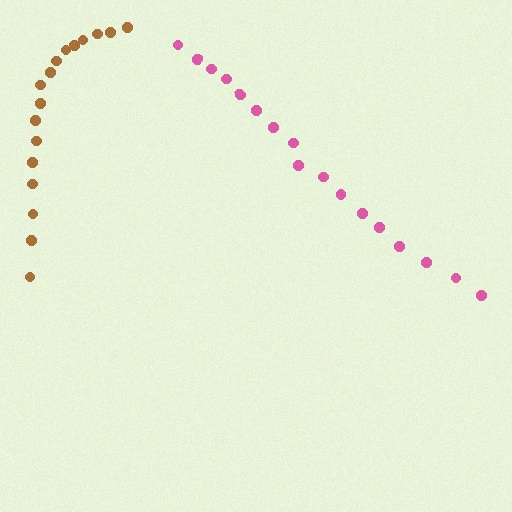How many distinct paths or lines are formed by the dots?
There are 2 distinct paths.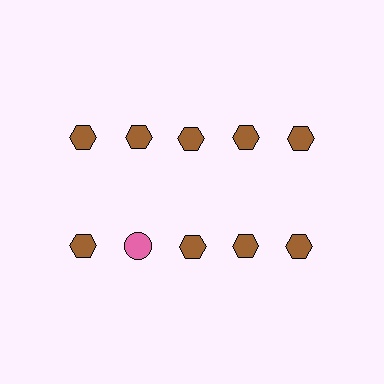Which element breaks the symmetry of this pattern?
The pink circle in the second row, second from left column breaks the symmetry. All other shapes are brown hexagons.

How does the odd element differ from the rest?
It differs in both color (pink instead of brown) and shape (circle instead of hexagon).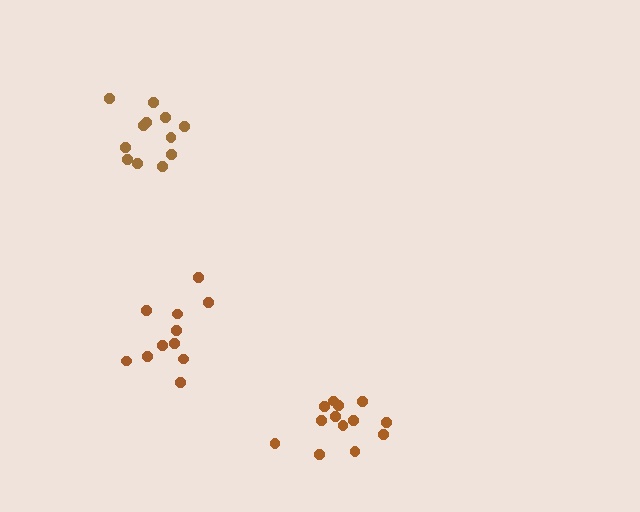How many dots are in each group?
Group 1: 11 dots, Group 2: 12 dots, Group 3: 13 dots (36 total).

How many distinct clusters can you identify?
There are 3 distinct clusters.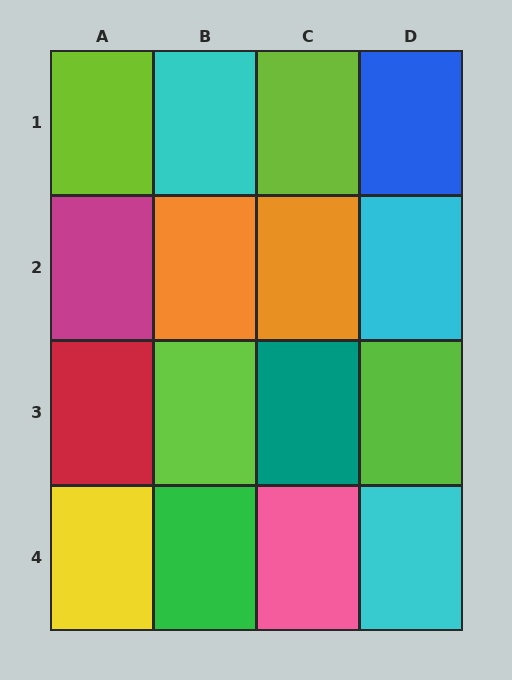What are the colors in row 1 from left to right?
Lime, cyan, lime, blue.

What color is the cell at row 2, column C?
Orange.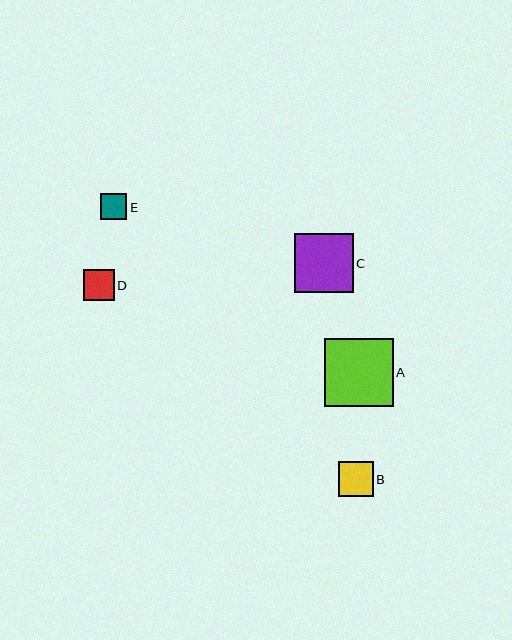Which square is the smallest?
Square E is the smallest with a size of approximately 26 pixels.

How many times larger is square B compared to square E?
Square B is approximately 1.3 times the size of square E.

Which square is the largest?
Square A is the largest with a size of approximately 69 pixels.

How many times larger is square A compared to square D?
Square A is approximately 2.2 times the size of square D.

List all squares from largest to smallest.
From largest to smallest: A, C, B, D, E.